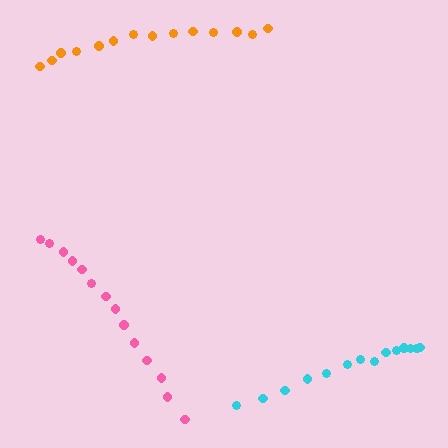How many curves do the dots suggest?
There are 3 distinct paths.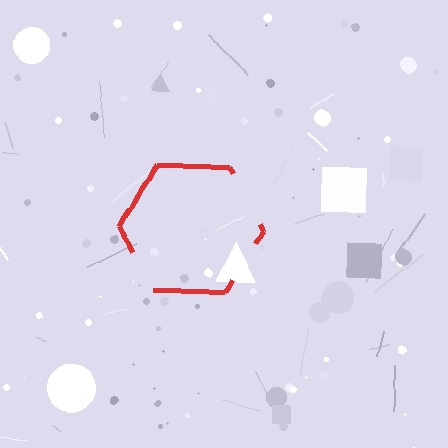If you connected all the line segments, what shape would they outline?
They would outline a hexagon.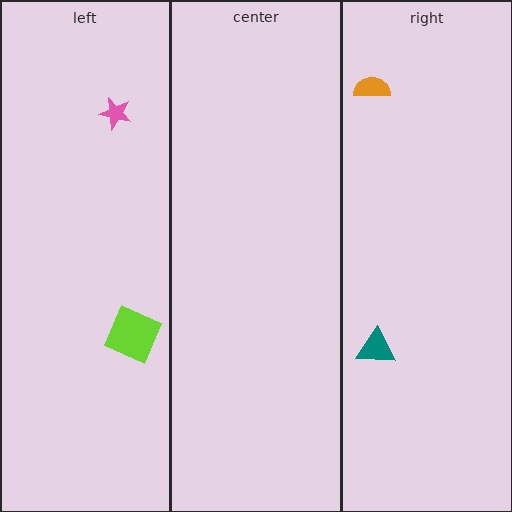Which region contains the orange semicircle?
The right region.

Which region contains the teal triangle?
The right region.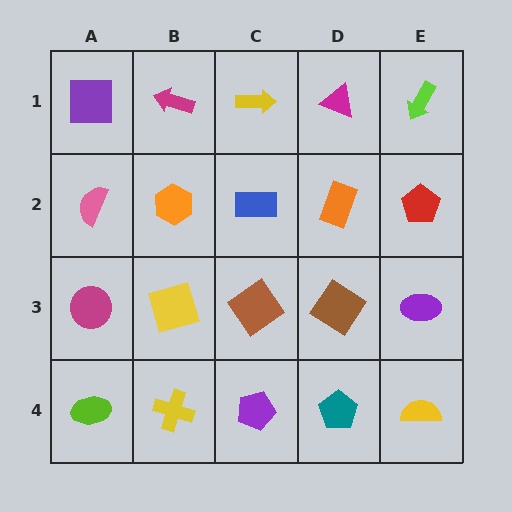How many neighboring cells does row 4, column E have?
2.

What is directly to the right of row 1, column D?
A lime arrow.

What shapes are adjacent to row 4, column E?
A purple ellipse (row 3, column E), a teal pentagon (row 4, column D).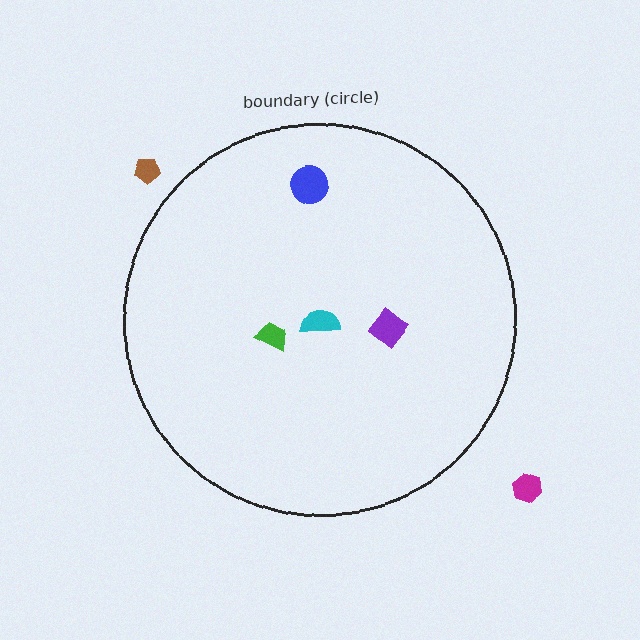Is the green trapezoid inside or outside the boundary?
Inside.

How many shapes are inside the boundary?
4 inside, 2 outside.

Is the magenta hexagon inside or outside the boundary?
Outside.